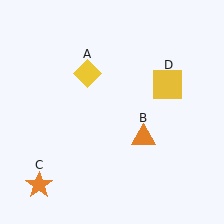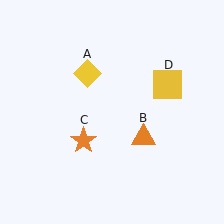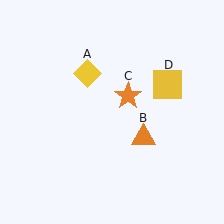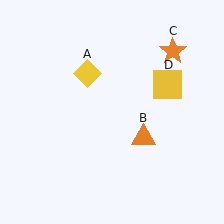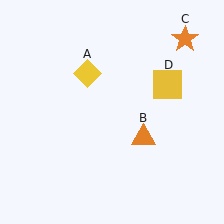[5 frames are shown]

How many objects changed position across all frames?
1 object changed position: orange star (object C).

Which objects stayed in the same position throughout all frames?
Yellow diamond (object A) and orange triangle (object B) and yellow square (object D) remained stationary.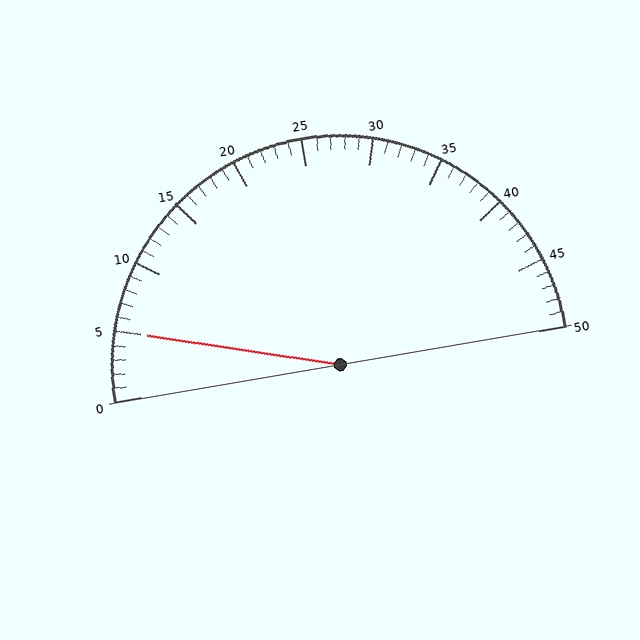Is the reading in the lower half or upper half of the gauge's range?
The reading is in the lower half of the range (0 to 50).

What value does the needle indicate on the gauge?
The needle indicates approximately 5.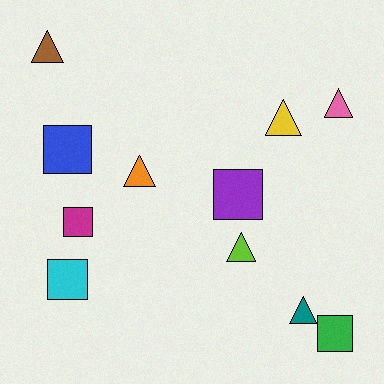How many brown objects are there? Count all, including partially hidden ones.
There is 1 brown object.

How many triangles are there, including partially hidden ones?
There are 6 triangles.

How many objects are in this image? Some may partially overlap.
There are 11 objects.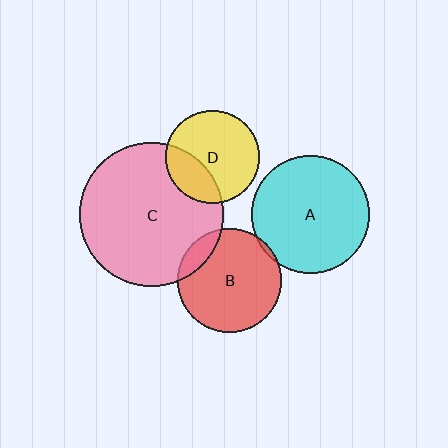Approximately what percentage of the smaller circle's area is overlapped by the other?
Approximately 5%.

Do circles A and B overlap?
Yes.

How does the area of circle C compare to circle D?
Approximately 2.4 times.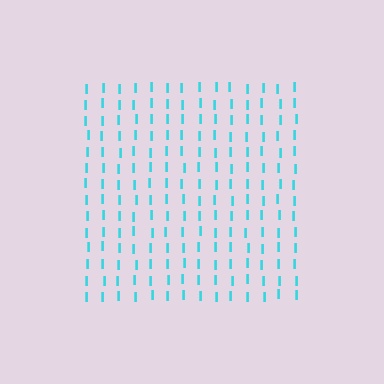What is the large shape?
The large shape is a square.